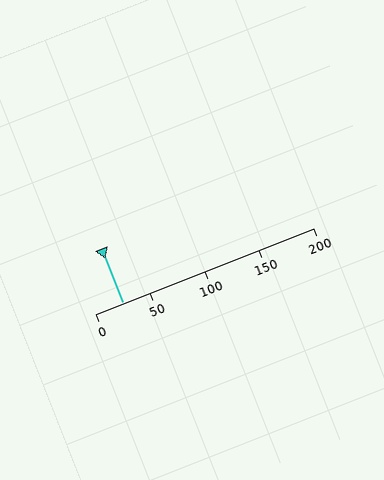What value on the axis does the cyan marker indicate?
The marker indicates approximately 25.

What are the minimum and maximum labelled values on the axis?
The axis runs from 0 to 200.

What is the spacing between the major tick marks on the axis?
The major ticks are spaced 50 apart.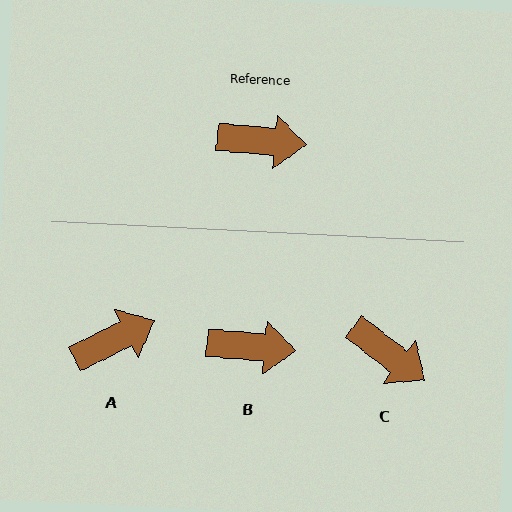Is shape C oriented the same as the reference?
No, it is off by about 32 degrees.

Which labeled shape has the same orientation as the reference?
B.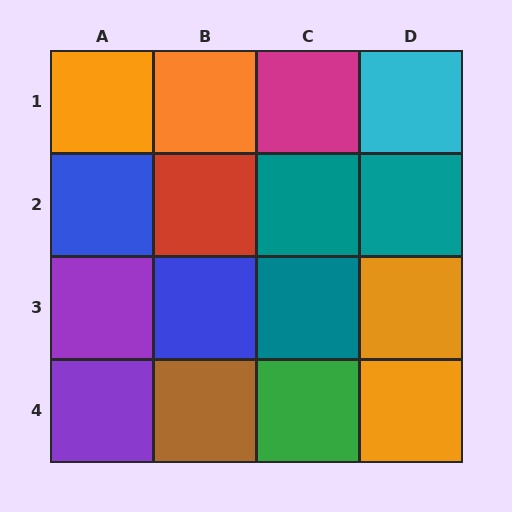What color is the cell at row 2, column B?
Red.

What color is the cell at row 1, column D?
Cyan.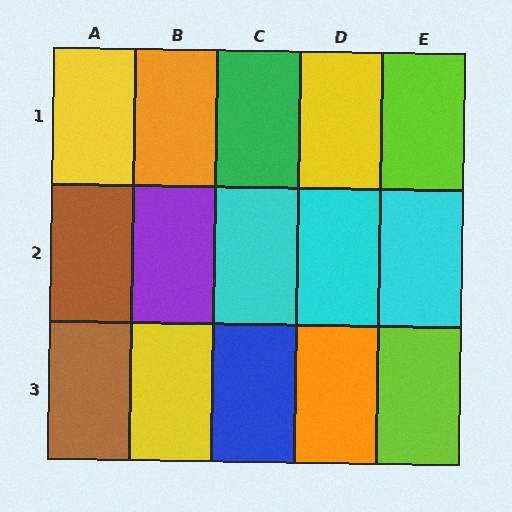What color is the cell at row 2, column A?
Brown.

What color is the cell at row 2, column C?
Cyan.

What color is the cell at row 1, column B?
Orange.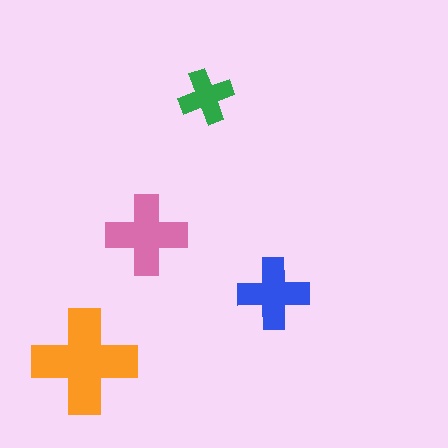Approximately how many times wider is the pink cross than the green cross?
About 1.5 times wider.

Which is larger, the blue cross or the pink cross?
The pink one.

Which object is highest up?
The green cross is topmost.